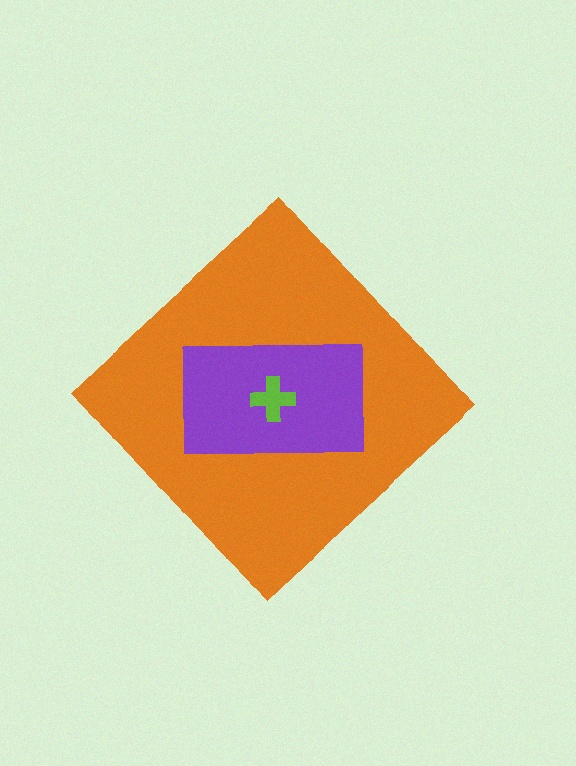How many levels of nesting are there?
3.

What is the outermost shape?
The orange diamond.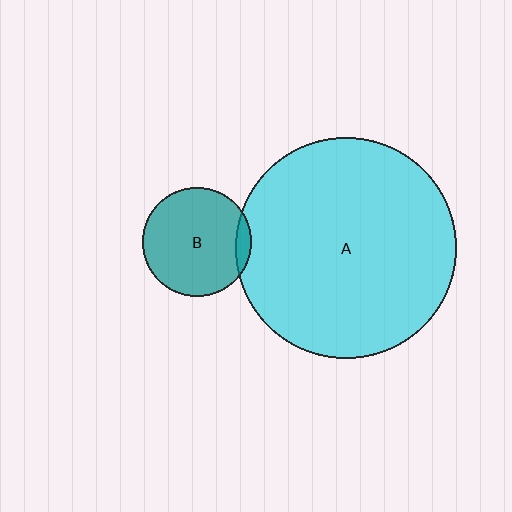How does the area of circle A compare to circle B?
Approximately 4.1 times.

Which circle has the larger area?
Circle A (cyan).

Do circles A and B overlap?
Yes.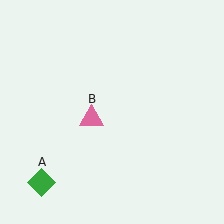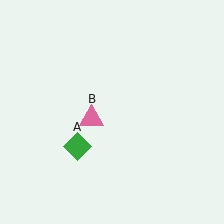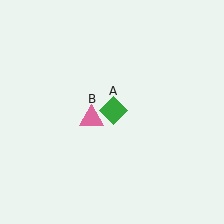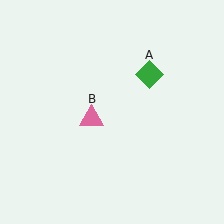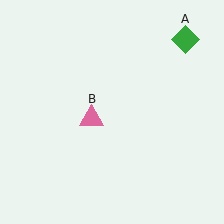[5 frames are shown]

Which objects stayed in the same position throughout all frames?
Pink triangle (object B) remained stationary.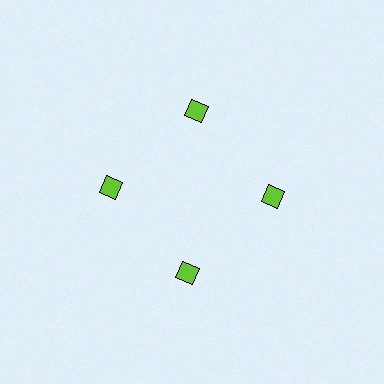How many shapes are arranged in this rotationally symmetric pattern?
There are 4 shapes, arranged in 4 groups of 1.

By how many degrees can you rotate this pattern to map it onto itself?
The pattern maps onto itself every 90 degrees of rotation.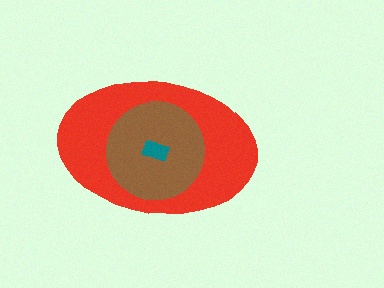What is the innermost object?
The teal rectangle.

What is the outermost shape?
The red ellipse.